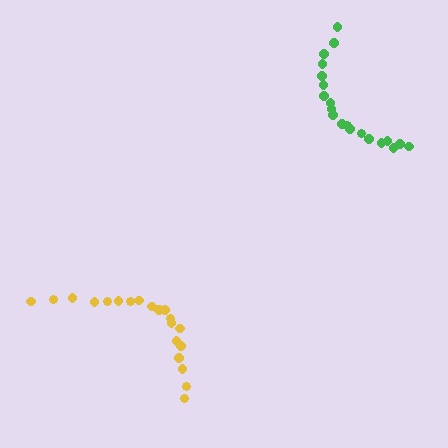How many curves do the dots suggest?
There are 2 distinct paths.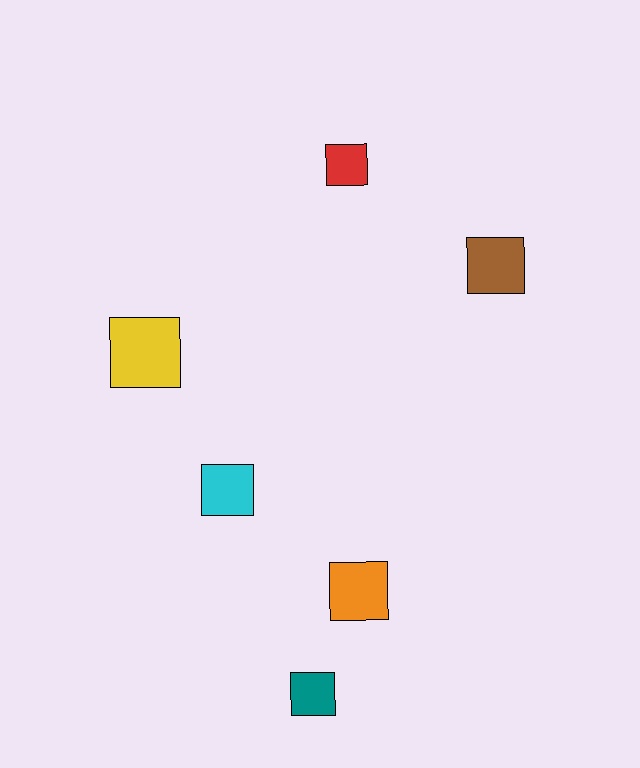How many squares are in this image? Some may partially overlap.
There are 6 squares.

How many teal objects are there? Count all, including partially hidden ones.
There is 1 teal object.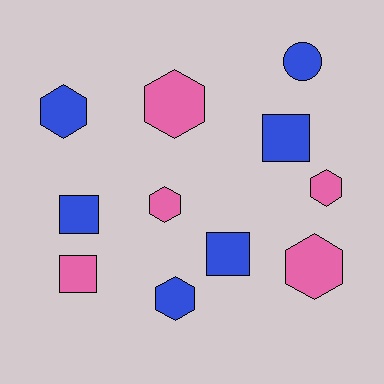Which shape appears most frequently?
Hexagon, with 6 objects.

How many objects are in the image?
There are 11 objects.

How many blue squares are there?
There are 3 blue squares.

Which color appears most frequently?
Blue, with 6 objects.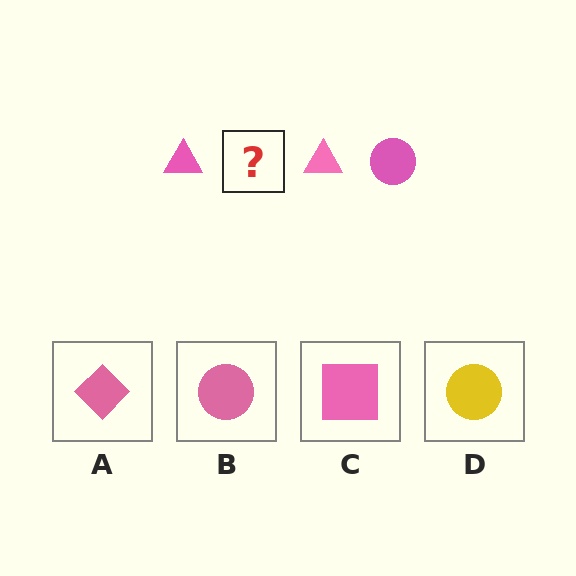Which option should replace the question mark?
Option B.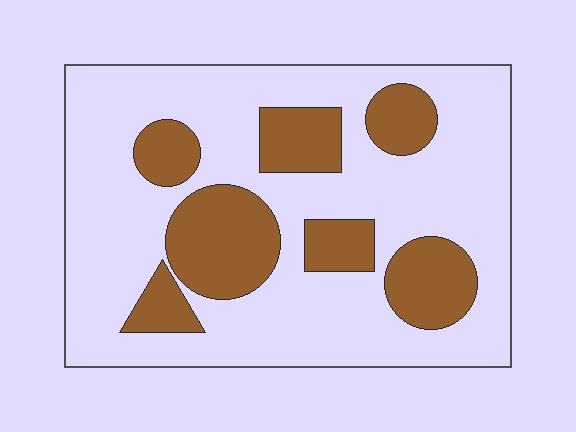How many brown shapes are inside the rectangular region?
7.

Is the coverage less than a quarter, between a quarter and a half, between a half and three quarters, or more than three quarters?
Between a quarter and a half.